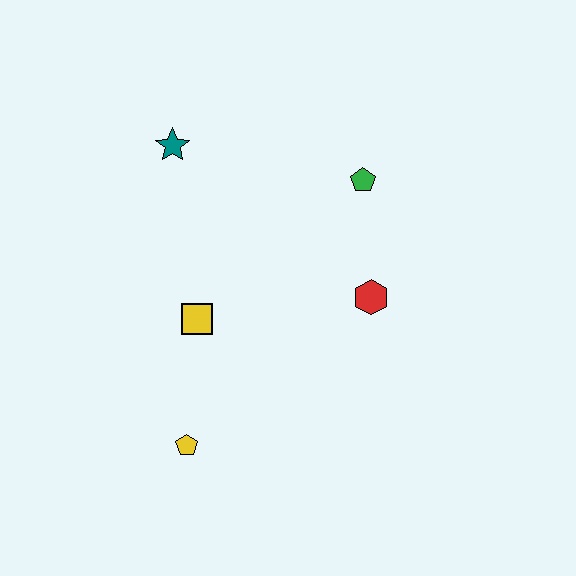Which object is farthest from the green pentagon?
The yellow pentagon is farthest from the green pentagon.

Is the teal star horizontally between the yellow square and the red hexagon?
No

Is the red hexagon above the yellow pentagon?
Yes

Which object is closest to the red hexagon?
The green pentagon is closest to the red hexagon.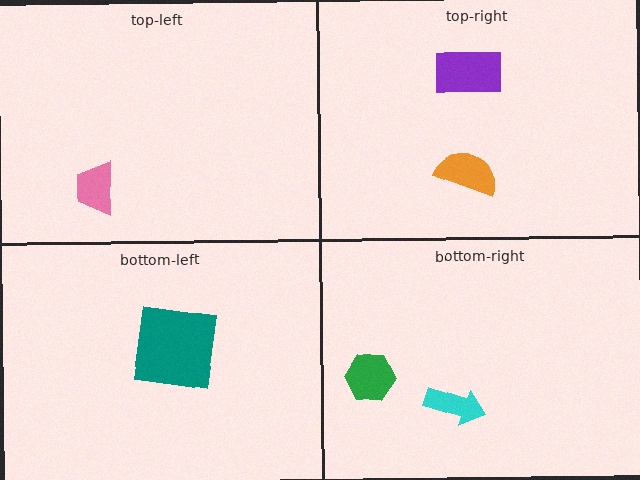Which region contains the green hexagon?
The bottom-right region.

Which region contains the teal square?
The bottom-left region.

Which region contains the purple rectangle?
The top-right region.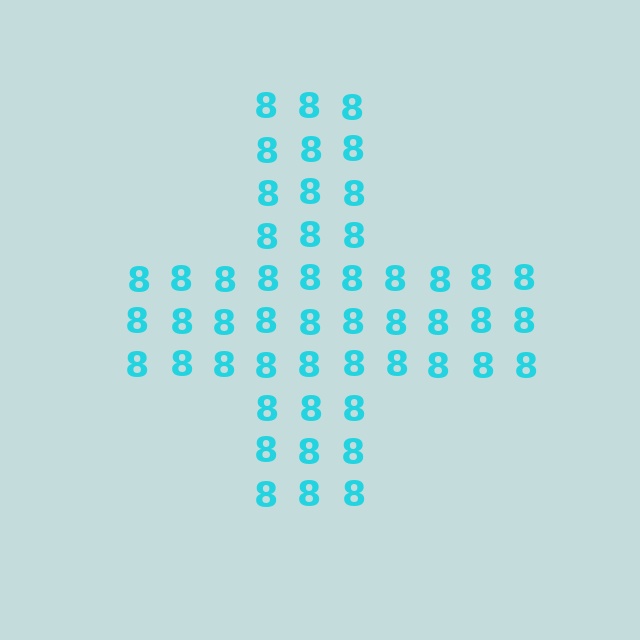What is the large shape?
The large shape is a cross.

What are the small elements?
The small elements are digit 8's.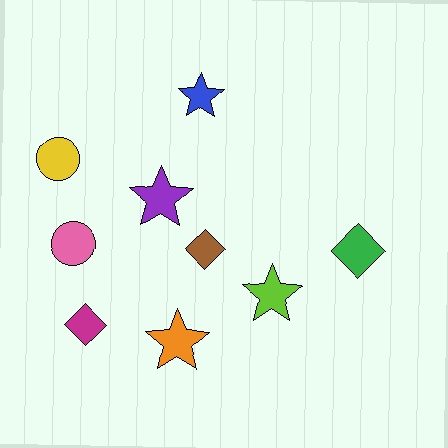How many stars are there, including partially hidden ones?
There are 4 stars.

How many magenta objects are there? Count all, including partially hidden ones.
There is 1 magenta object.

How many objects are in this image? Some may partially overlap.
There are 9 objects.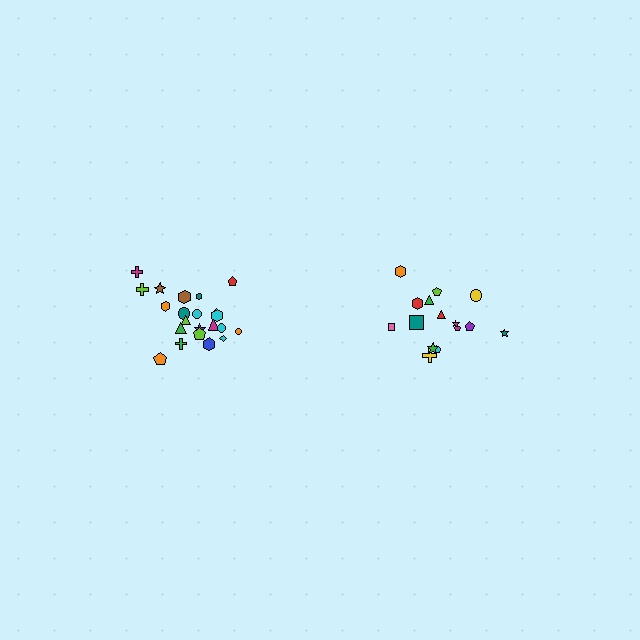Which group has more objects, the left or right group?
The left group.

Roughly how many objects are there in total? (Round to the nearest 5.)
Roughly 35 objects in total.